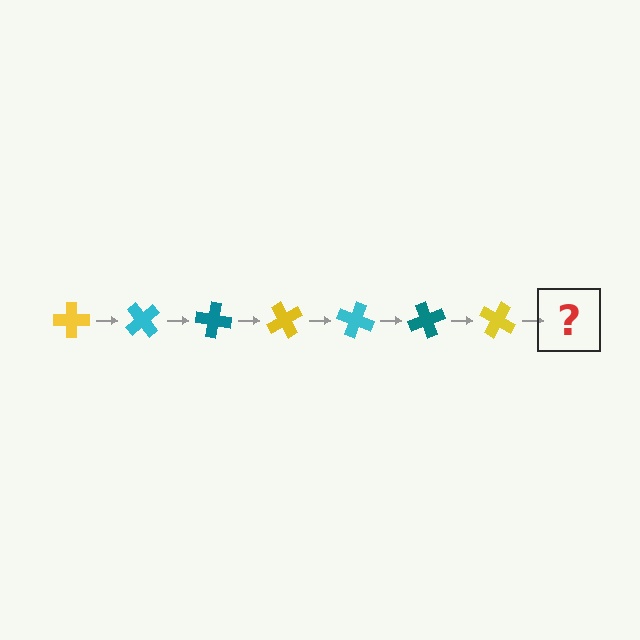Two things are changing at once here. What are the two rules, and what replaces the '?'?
The two rules are that it rotates 50 degrees each step and the color cycles through yellow, cyan, and teal. The '?' should be a cyan cross, rotated 350 degrees from the start.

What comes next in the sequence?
The next element should be a cyan cross, rotated 350 degrees from the start.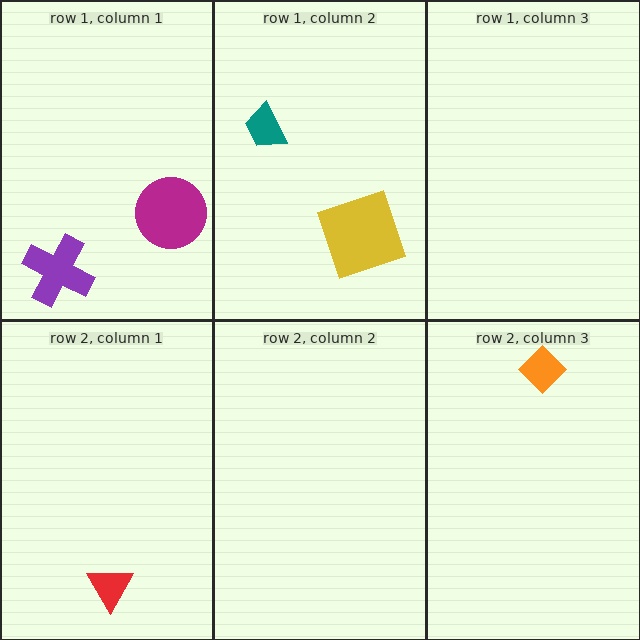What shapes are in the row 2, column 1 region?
The red triangle.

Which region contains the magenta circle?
The row 1, column 1 region.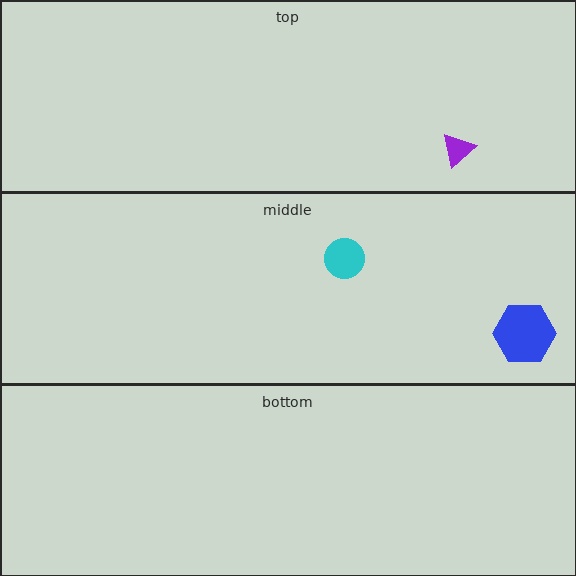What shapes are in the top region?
The purple triangle.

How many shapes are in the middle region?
2.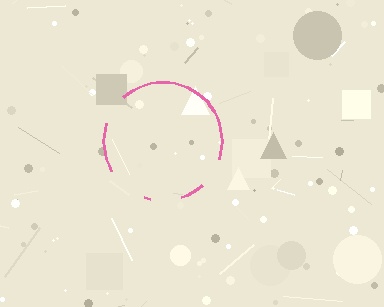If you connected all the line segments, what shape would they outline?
They would outline a circle.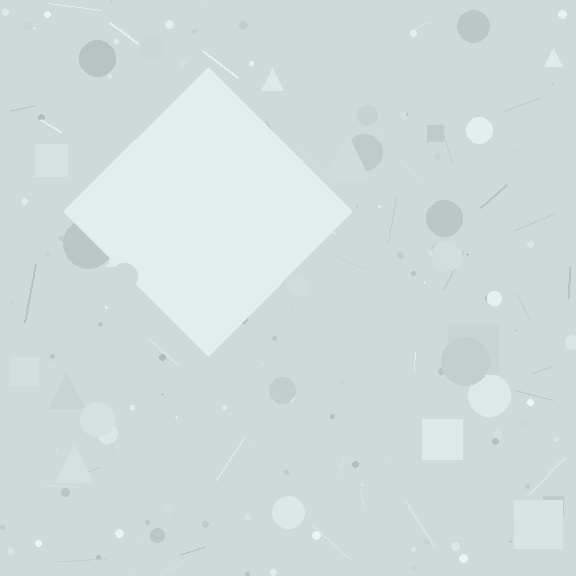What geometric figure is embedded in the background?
A diamond is embedded in the background.